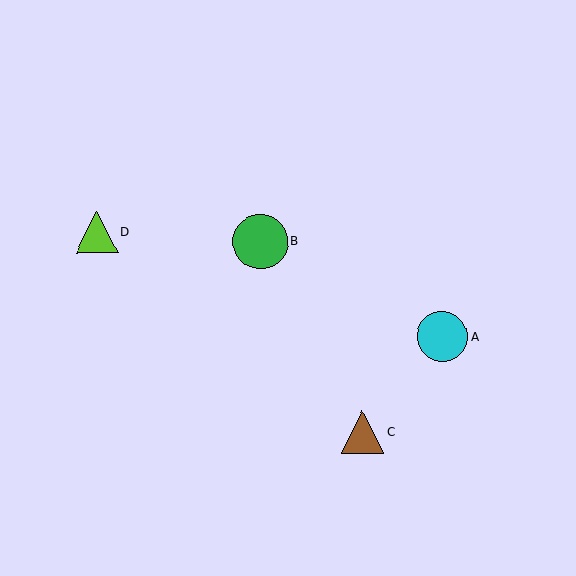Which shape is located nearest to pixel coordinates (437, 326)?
The cyan circle (labeled A) at (442, 337) is nearest to that location.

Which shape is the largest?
The green circle (labeled B) is the largest.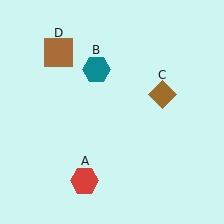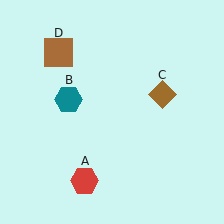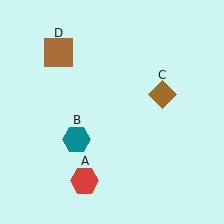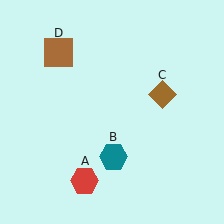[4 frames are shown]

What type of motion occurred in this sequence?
The teal hexagon (object B) rotated counterclockwise around the center of the scene.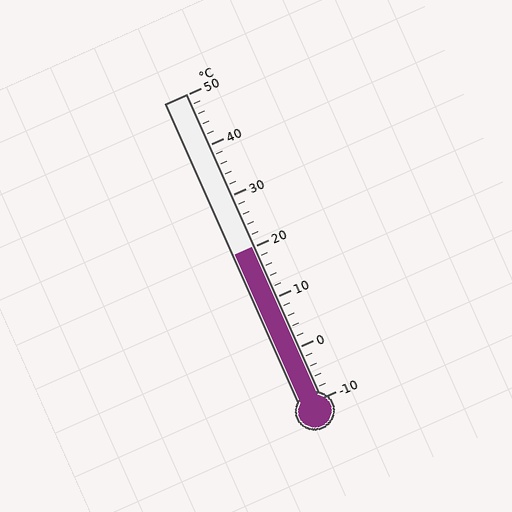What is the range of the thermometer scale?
The thermometer scale ranges from -10°C to 50°C.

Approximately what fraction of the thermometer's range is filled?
The thermometer is filled to approximately 50% of its range.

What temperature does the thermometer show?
The thermometer shows approximately 20°C.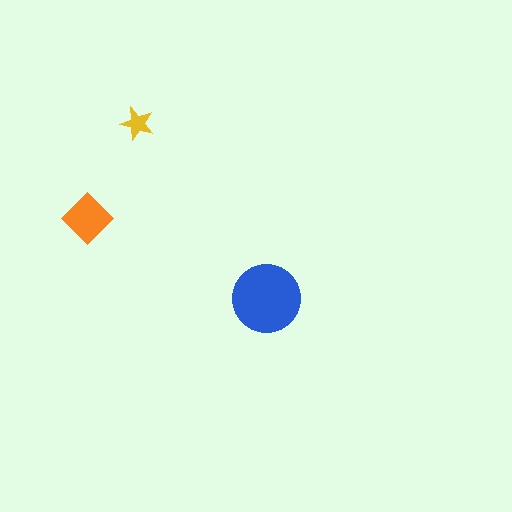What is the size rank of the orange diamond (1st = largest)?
2nd.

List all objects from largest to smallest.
The blue circle, the orange diamond, the yellow star.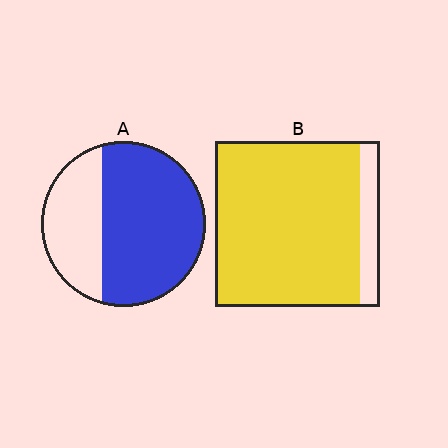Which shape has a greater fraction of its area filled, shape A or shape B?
Shape B.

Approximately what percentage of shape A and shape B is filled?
A is approximately 65% and B is approximately 90%.